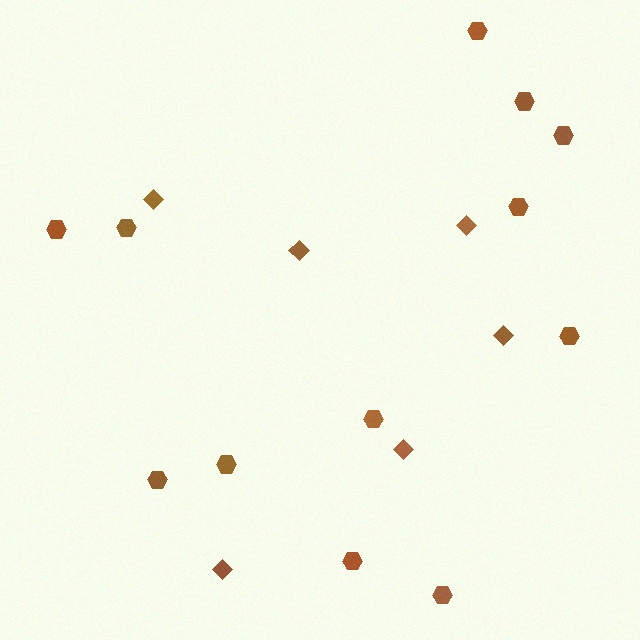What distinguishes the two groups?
There are 2 groups: one group of diamonds (6) and one group of hexagons (12).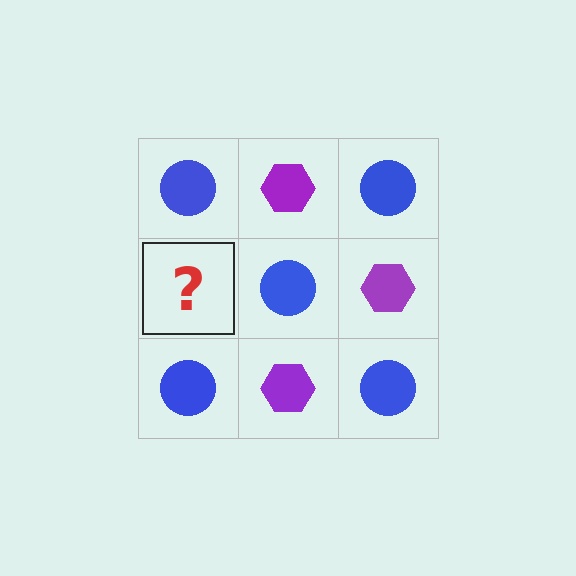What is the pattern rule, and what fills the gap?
The rule is that it alternates blue circle and purple hexagon in a checkerboard pattern. The gap should be filled with a purple hexagon.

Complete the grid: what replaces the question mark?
The question mark should be replaced with a purple hexagon.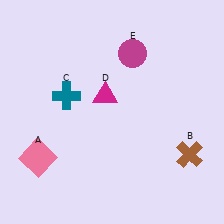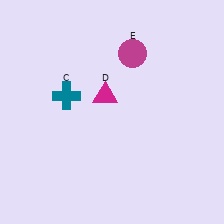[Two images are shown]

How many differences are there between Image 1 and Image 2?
There are 2 differences between the two images.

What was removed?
The pink square (A), the brown cross (B) were removed in Image 2.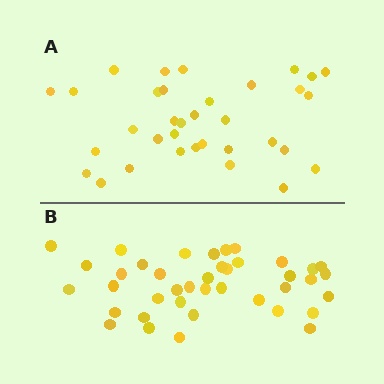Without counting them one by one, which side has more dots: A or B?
Region B (the bottom region) has more dots.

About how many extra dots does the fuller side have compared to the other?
Region B has about 6 more dots than region A.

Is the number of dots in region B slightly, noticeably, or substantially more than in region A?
Region B has only slightly more — the two regions are fairly close. The ratio is roughly 1.2 to 1.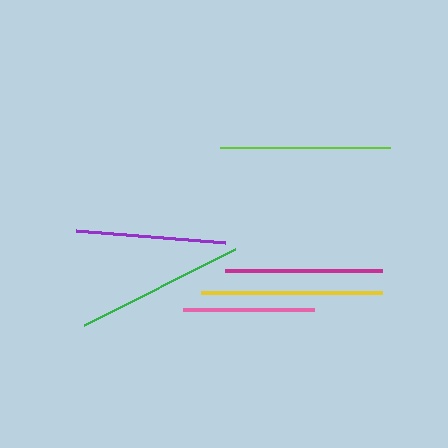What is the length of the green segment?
The green segment is approximately 169 pixels long.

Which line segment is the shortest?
The pink line is the shortest at approximately 130 pixels.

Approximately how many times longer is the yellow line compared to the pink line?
The yellow line is approximately 1.4 times the length of the pink line.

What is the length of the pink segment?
The pink segment is approximately 130 pixels long.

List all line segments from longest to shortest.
From longest to shortest: yellow, lime, green, magenta, purple, pink.